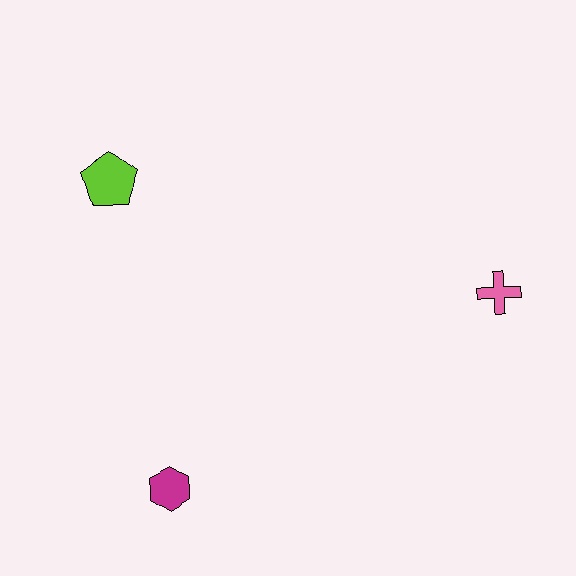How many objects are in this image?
There are 3 objects.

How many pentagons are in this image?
There is 1 pentagon.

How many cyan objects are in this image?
There are no cyan objects.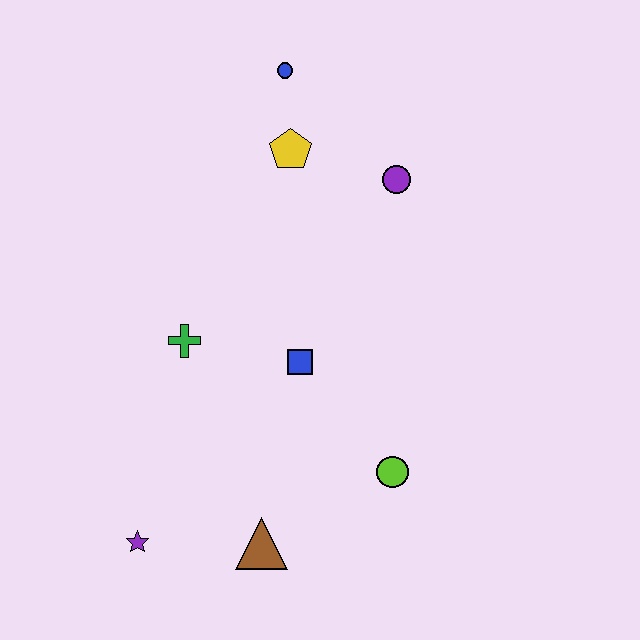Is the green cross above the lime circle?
Yes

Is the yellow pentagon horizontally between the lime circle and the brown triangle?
Yes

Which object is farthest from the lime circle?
The blue circle is farthest from the lime circle.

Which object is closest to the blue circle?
The yellow pentagon is closest to the blue circle.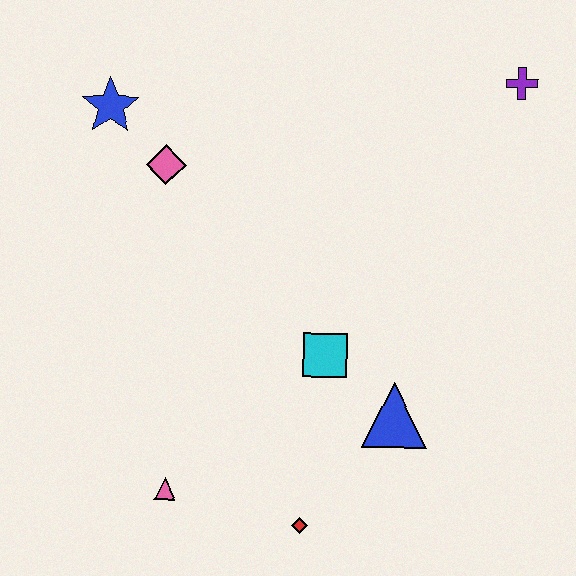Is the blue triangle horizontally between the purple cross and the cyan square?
Yes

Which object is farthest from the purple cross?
The pink triangle is farthest from the purple cross.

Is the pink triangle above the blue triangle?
No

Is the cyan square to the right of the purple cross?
No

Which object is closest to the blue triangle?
The cyan square is closest to the blue triangle.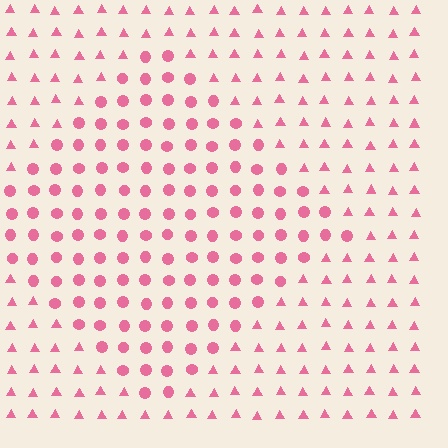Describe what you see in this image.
The image is filled with small pink elements arranged in a uniform grid. A diamond-shaped region contains circles, while the surrounding area contains triangles. The boundary is defined purely by the change in element shape.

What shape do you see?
I see a diamond.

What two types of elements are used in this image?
The image uses circles inside the diamond region and triangles outside it.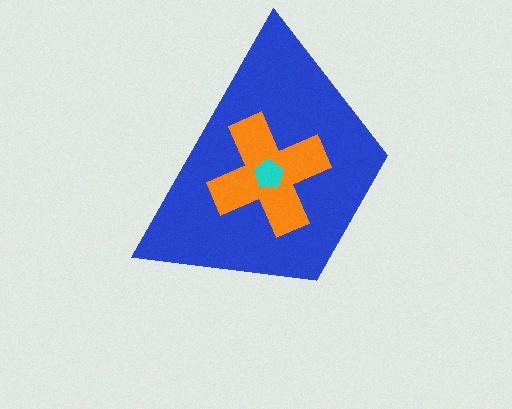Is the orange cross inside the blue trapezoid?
Yes.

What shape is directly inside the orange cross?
The cyan pentagon.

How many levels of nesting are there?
3.